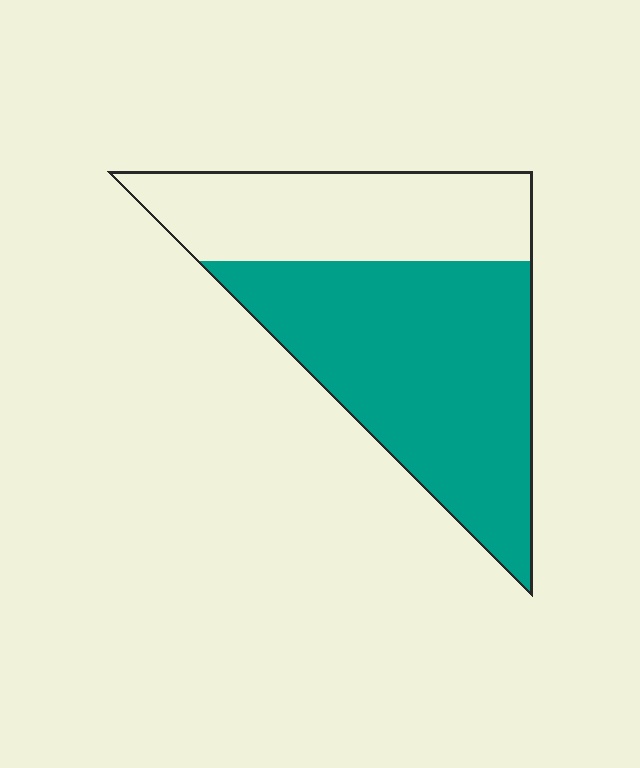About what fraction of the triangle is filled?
About five eighths (5/8).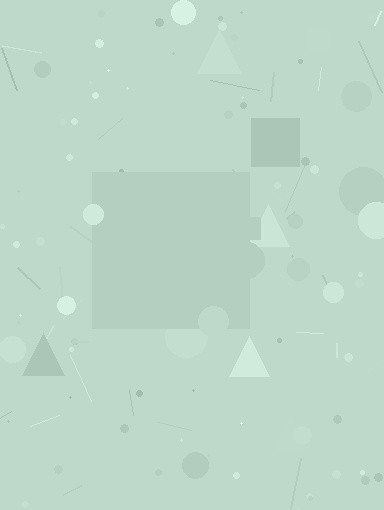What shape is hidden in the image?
A square is hidden in the image.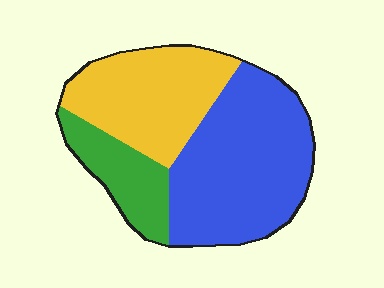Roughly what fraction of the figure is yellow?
Yellow covers 34% of the figure.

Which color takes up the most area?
Blue, at roughly 50%.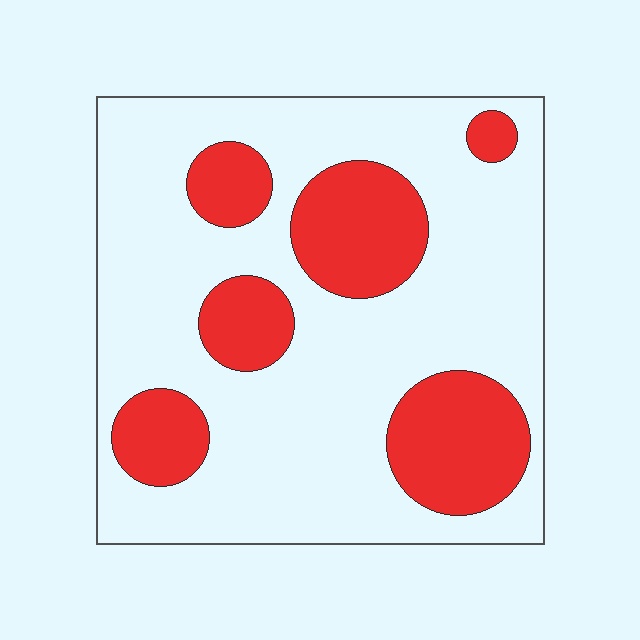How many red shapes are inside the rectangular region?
6.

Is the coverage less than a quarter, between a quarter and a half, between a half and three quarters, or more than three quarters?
Between a quarter and a half.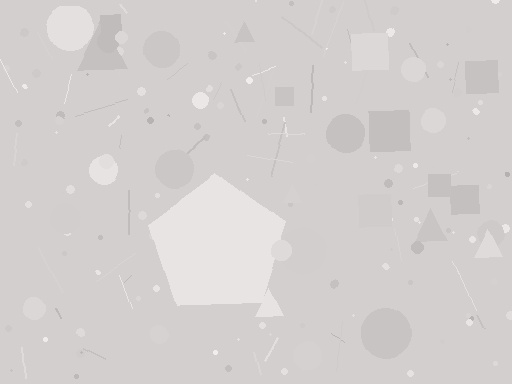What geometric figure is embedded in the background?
A pentagon is embedded in the background.